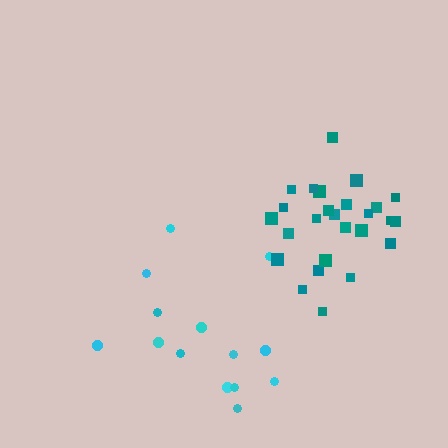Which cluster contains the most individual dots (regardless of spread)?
Teal (26).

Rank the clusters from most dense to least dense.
teal, cyan.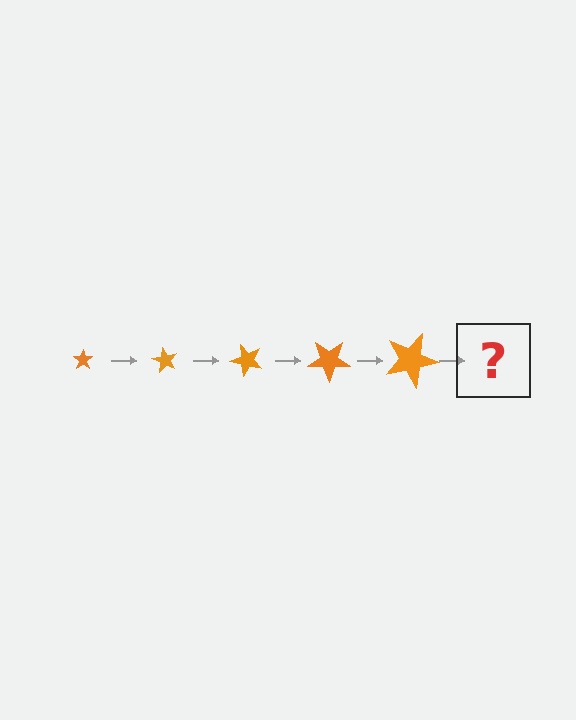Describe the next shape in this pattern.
It should be a star, larger than the previous one and rotated 300 degrees from the start.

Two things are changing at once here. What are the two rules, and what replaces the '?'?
The two rules are that the star grows larger each step and it rotates 60 degrees each step. The '?' should be a star, larger than the previous one and rotated 300 degrees from the start.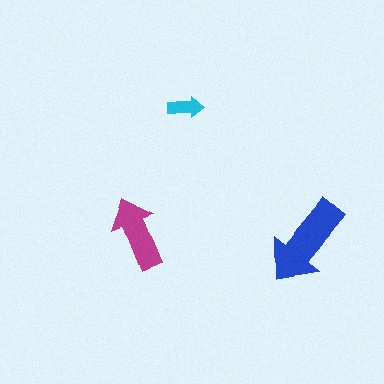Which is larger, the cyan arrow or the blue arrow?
The blue one.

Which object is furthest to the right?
The blue arrow is rightmost.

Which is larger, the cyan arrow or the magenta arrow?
The magenta one.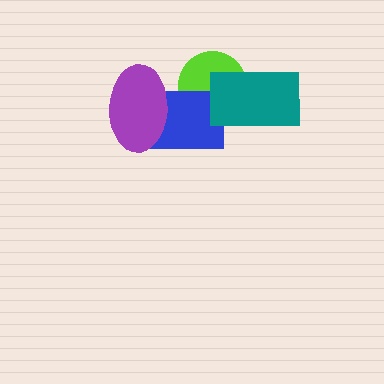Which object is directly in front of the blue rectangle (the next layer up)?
The teal rectangle is directly in front of the blue rectangle.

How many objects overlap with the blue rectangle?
3 objects overlap with the blue rectangle.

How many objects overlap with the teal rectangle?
2 objects overlap with the teal rectangle.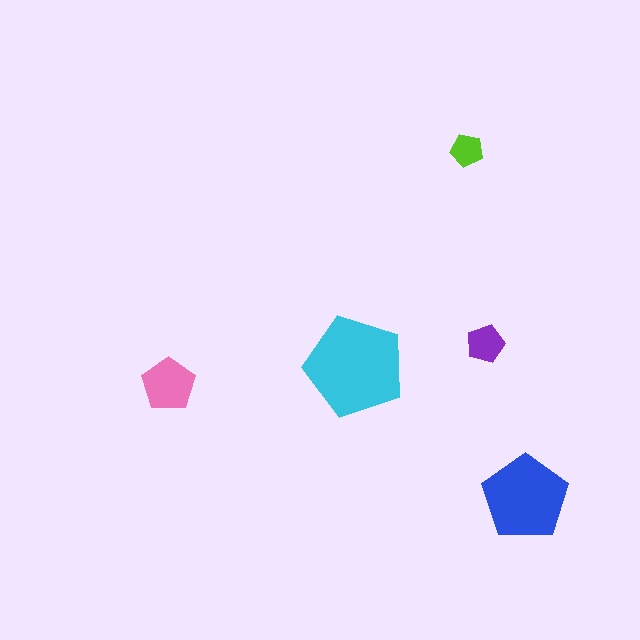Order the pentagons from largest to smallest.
the cyan one, the blue one, the pink one, the purple one, the lime one.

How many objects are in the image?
There are 5 objects in the image.